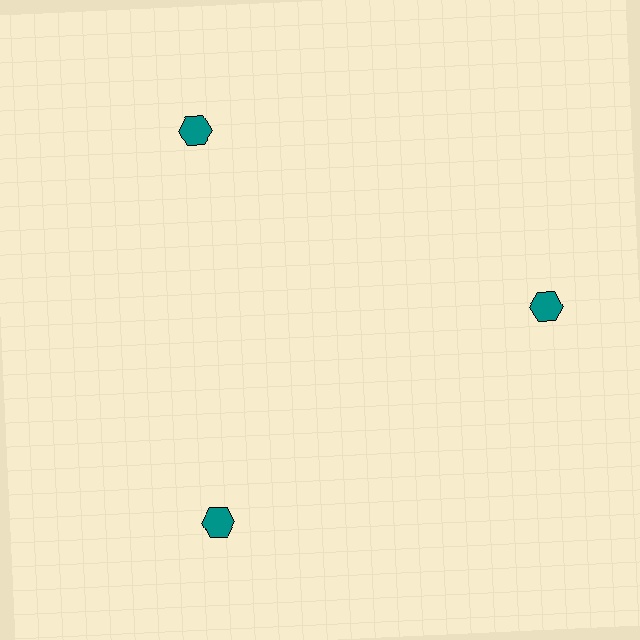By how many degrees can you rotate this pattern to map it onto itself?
The pattern maps onto itself every 120 degrees of rotation.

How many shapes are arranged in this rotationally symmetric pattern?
There are 3 shapes, arranged in 3 groups of 1.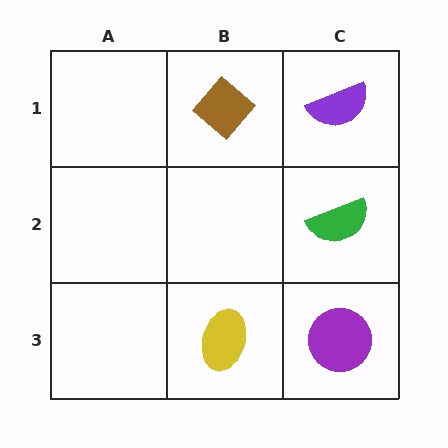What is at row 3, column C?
A purple circle.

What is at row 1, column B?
A brown diamond.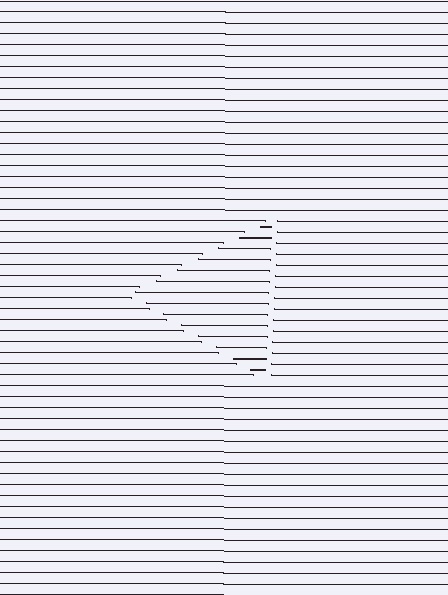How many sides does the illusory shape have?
3 sides — the line-ends trace a triangle.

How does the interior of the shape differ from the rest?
The interior of the shape contains the same grating, shifted by half a period — the contour is defined by the phase discontinuity where line-ends from the inner and outer gratings abut.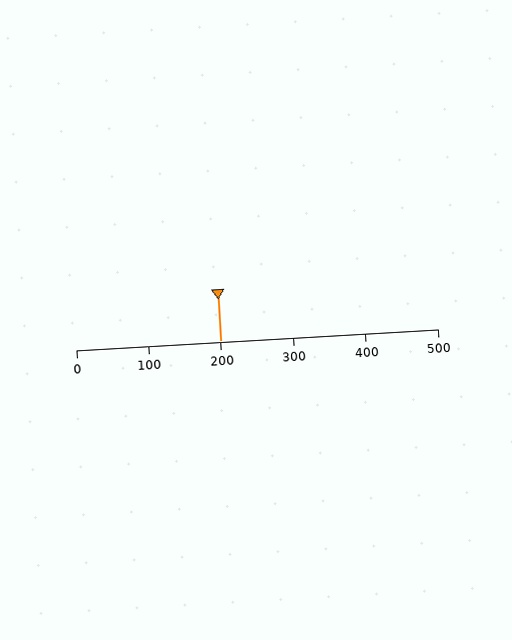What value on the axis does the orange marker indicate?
The marker indicates approximately 200.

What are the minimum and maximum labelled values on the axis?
The axis runs from 0 to 500.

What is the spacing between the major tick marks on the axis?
The major ticks are spaced 100 apart.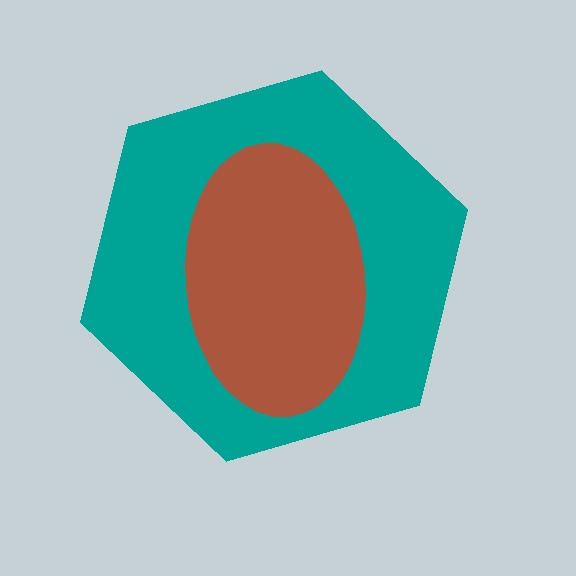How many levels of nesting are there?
2.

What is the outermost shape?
The teal hexagon.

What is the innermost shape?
The brown ellipse.